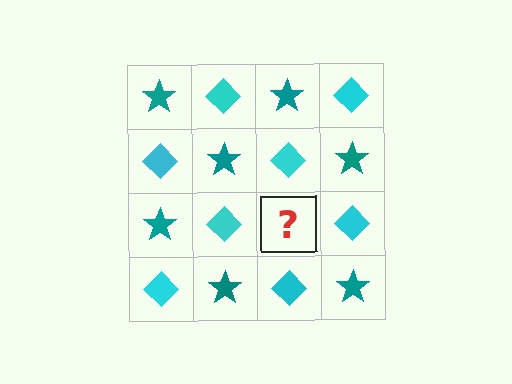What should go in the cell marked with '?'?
The missing cell should contain a teal star.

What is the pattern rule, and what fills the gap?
The rule is that it alternates teal star and cyan diamond in a checkerboard pattern. The gap should be filled with a teal star.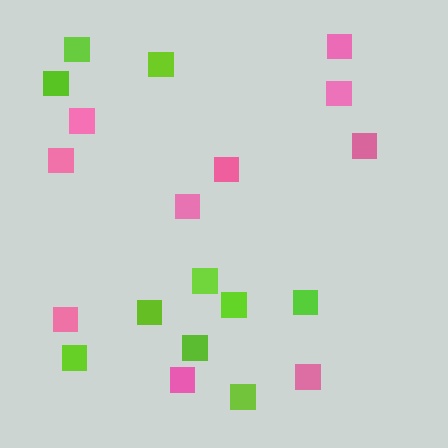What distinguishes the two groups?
There are 2 groups: one group of lime squares (10) and one group of pink squares (10).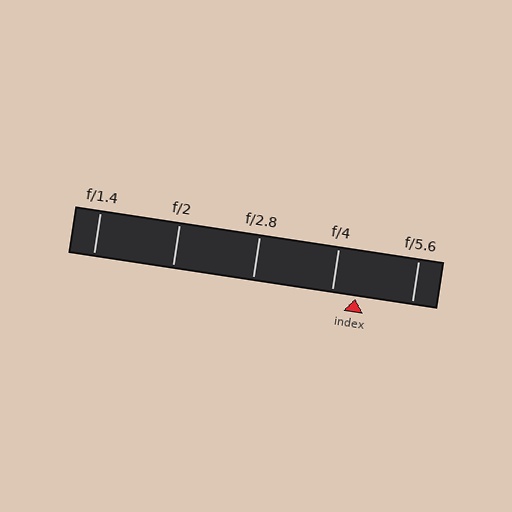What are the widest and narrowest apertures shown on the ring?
The widest aperture shown is f/1.4 and the narrowest is f/5.6.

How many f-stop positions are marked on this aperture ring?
There are 5 f-stop positions marked.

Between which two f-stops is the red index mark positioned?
The index mark is between f/4 and f/5.6.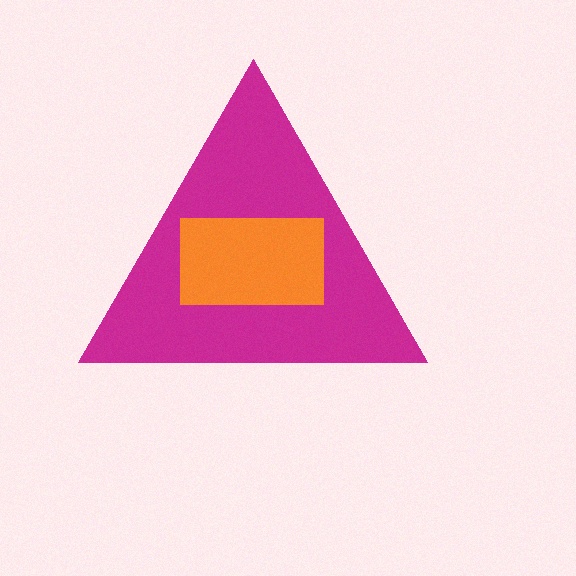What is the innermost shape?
The orange rectangle.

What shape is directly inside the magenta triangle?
The orange rectangle.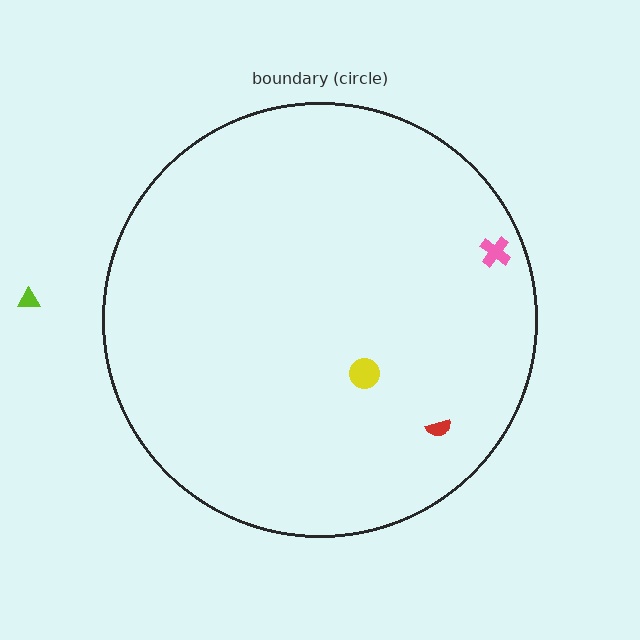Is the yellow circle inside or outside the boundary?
Inside.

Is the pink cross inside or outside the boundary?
Inside.